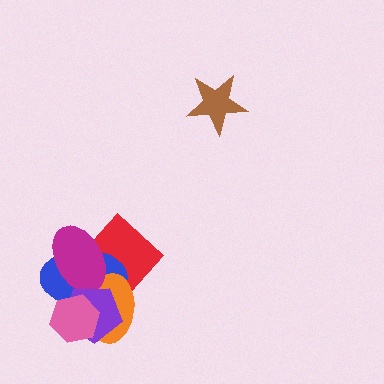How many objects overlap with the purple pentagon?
5 objects overlap with the purple pentagon.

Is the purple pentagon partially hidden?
Yes, it is partially covered by another shape.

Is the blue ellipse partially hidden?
Yes, it is partially covered by another shape.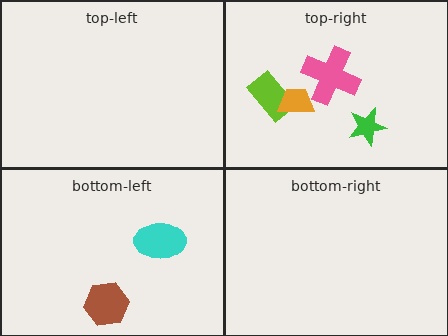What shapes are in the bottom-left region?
The cyan ellipse, the brown hexagon.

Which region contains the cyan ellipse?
The bottom-left region.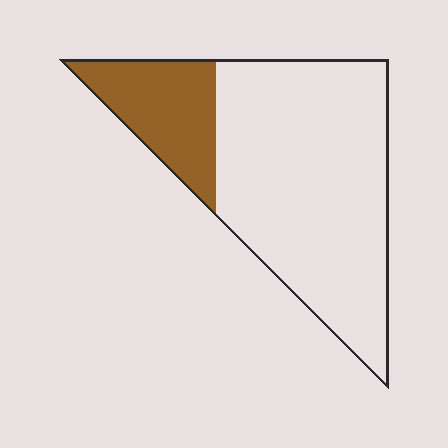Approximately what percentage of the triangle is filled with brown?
Approximately 25%.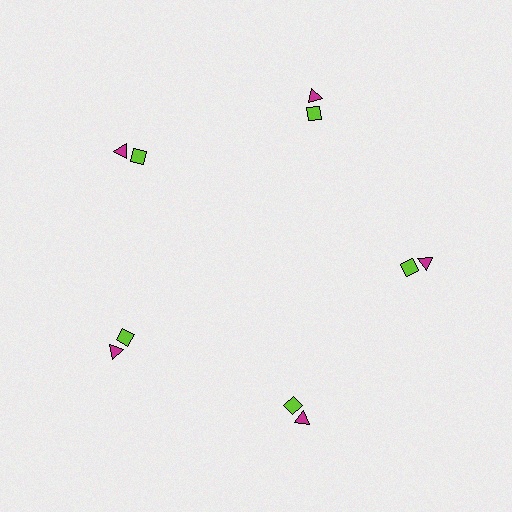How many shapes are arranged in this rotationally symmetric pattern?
There are 10 shapes, arranged in 5 groups of 2.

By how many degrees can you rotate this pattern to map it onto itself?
The pattern maps onto itself every 72 degrees of rotation.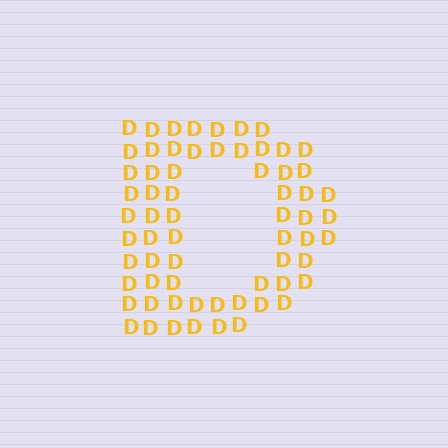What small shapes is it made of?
It is made of small letter D's.